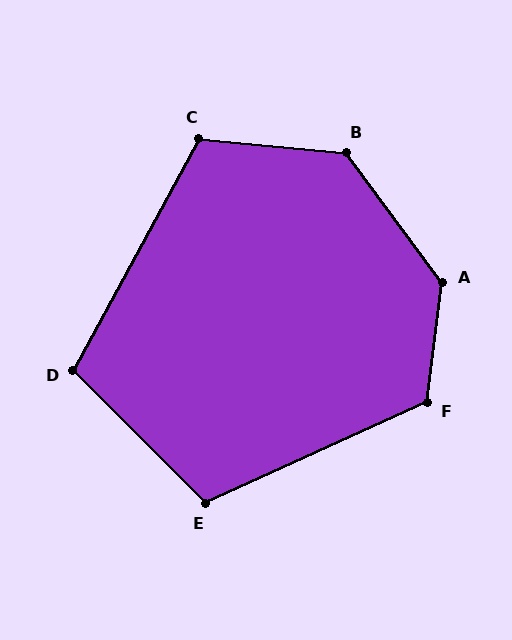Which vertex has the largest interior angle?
A, at approximately 136 degrees.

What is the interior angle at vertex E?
Approximately 111 degrees (obtuse).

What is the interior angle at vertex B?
Approximately 132 degrees (obtuse).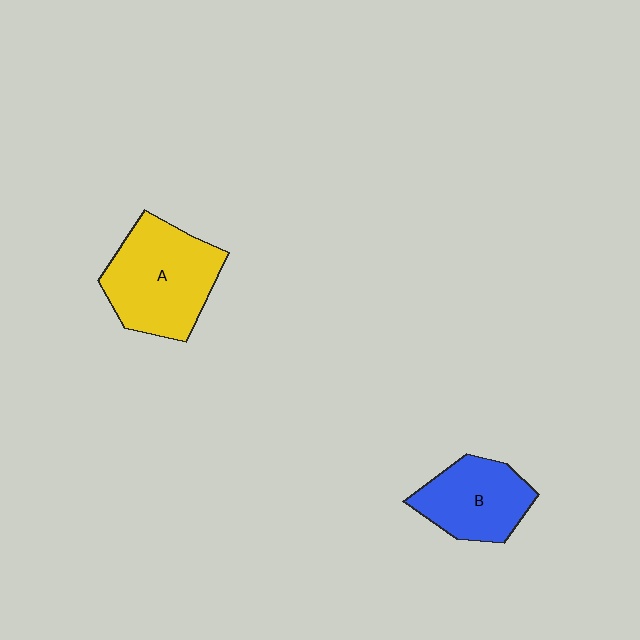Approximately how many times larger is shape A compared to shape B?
Approximately 1.4 times.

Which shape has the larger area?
Shape A (yellow).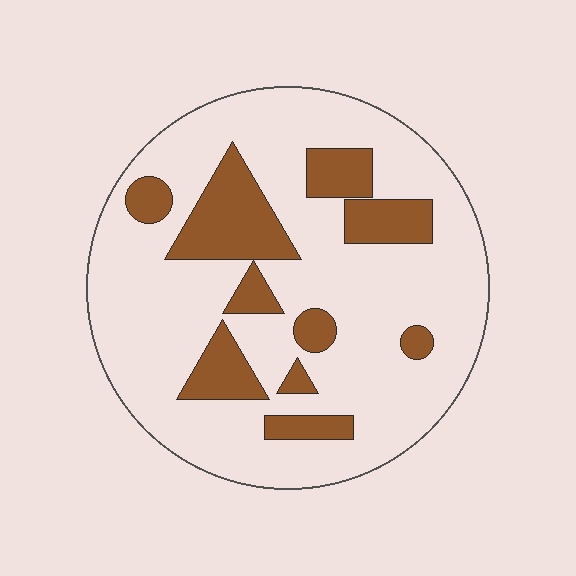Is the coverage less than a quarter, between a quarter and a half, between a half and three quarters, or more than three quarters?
Less than a quarter.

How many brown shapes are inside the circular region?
10.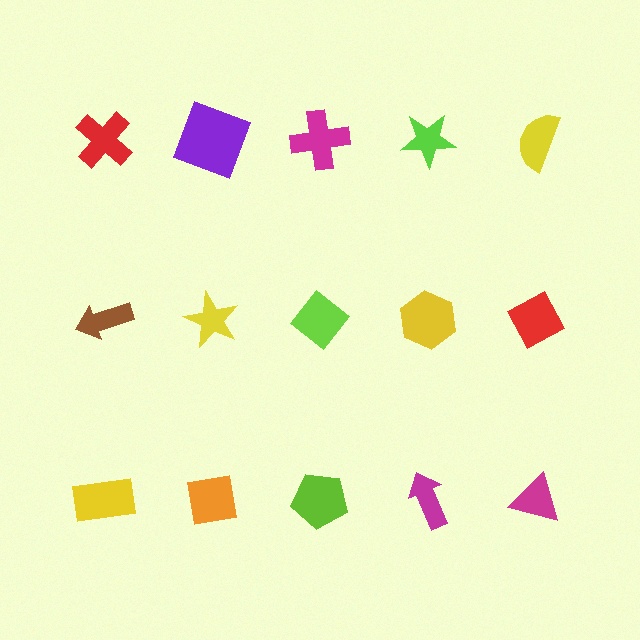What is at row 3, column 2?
An orange square.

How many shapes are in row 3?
5 shapes.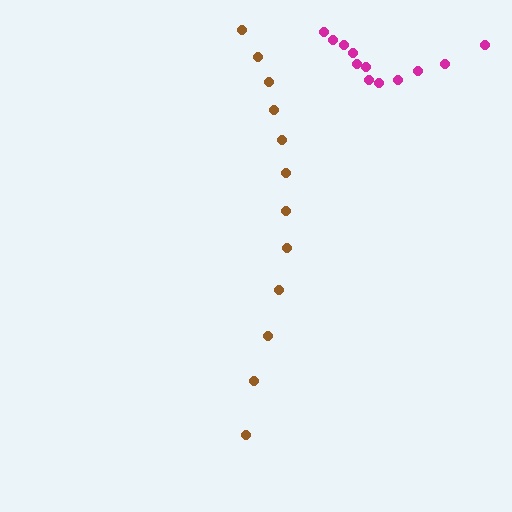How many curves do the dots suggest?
There are 2 distinct paths.